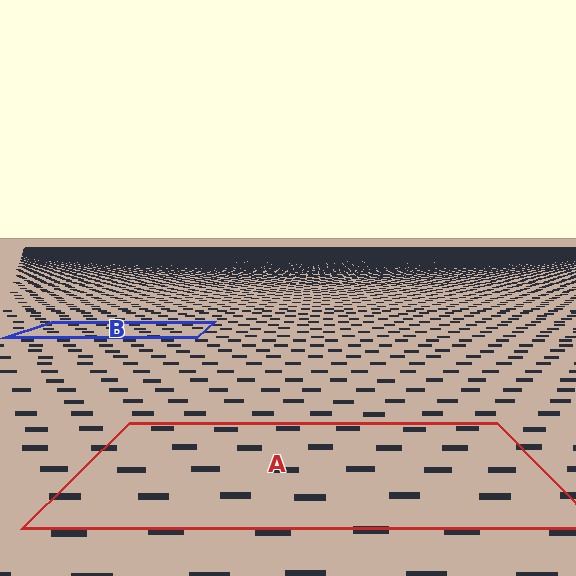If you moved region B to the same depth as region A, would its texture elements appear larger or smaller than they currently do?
They would appear larger. At a closer depth, the same texture elements are projected at a bigger on-screen size.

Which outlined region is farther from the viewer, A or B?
Region B is farther from the viewer — the texture elements inside it appear smaller and more densely packed.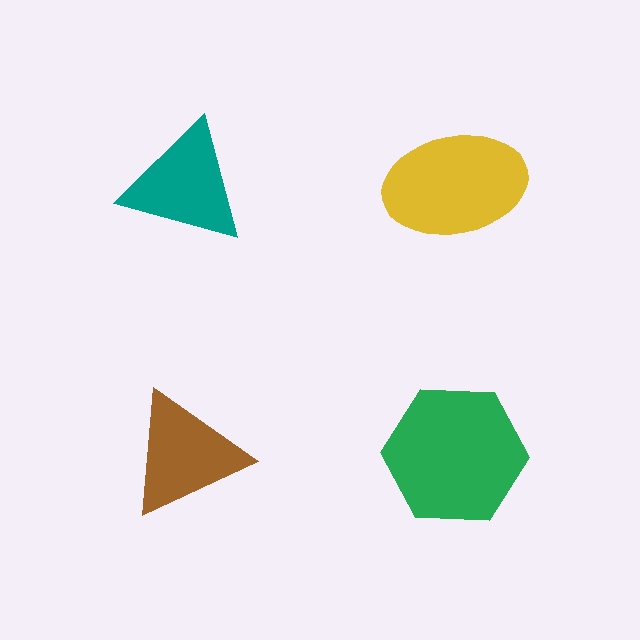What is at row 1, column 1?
A teal triangle.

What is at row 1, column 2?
A yellow ellipse.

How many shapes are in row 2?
2 shapes.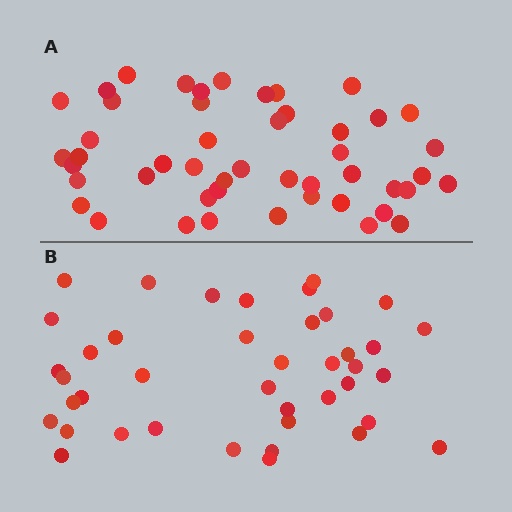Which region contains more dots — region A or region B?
Region A (the top region) has more dots.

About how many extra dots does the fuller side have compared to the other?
Region A has roughly 8 or so more dots than region B.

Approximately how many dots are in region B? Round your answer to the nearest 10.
About 40 dots. (The exact count is 41, which rounds to 40.)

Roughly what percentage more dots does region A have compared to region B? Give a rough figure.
About 15% more.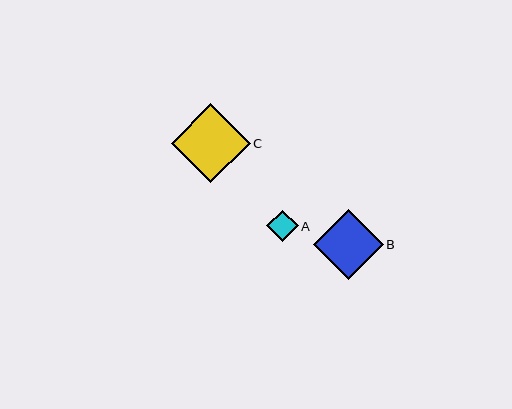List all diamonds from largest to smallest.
From largest to smallest: C, B, A.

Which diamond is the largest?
Diamond C is the largest with a size of approximately 79 pixels.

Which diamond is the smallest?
Diamond A is the smallest with a size of approximately 31 pixels.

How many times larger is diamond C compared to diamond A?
Diamond C is approximately 2.5 times the size of diamond A.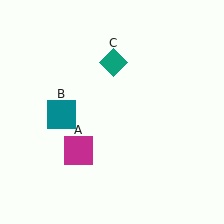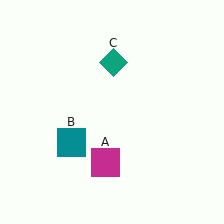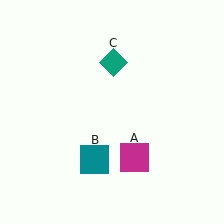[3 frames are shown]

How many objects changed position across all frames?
2 objects changed position: magenta square (object A), teal square (object B).